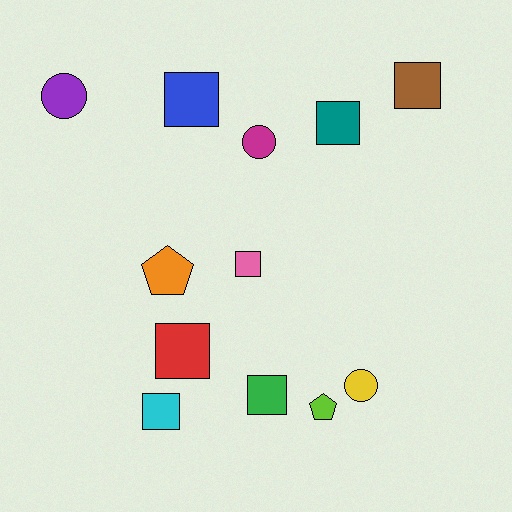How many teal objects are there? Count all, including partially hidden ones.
There is 1 teal object.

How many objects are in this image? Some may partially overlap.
There are 12 objects.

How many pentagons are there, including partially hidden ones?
There are 2 pentagons.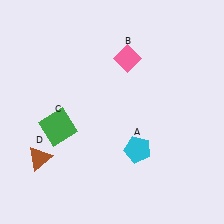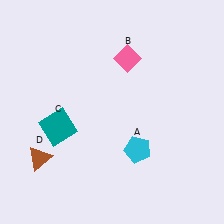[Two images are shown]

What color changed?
The square (C) changed from green in Image 1 to teal in Image 2.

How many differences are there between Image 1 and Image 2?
There is 1 difference between the two images.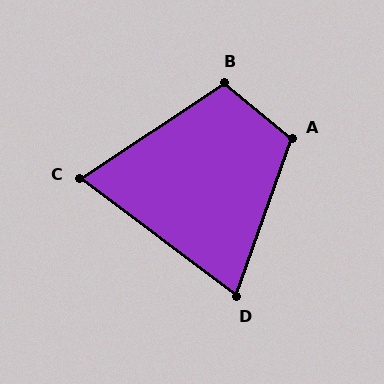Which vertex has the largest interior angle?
A, at approximately 110 degrees.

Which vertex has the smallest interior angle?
C, at approximately 70 degrees.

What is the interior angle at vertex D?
Approximately 72 degrees (acute).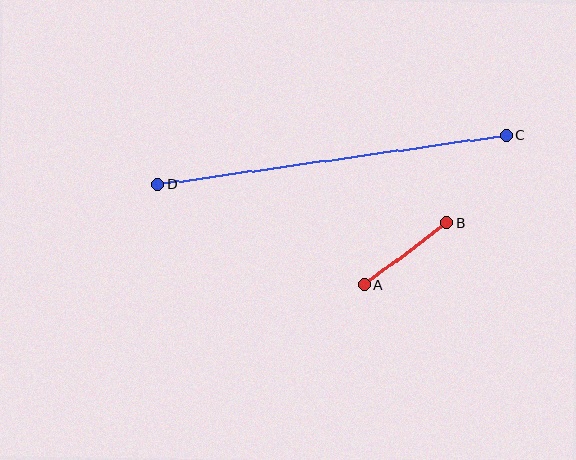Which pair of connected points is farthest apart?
Points C and D are farthest apart.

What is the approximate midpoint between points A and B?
The midpoint is at approximately (406, 254) pixels.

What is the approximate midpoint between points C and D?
The midpoint is at approximately (332, 160) pixels.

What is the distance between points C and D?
The distance is approximately 352 pixels.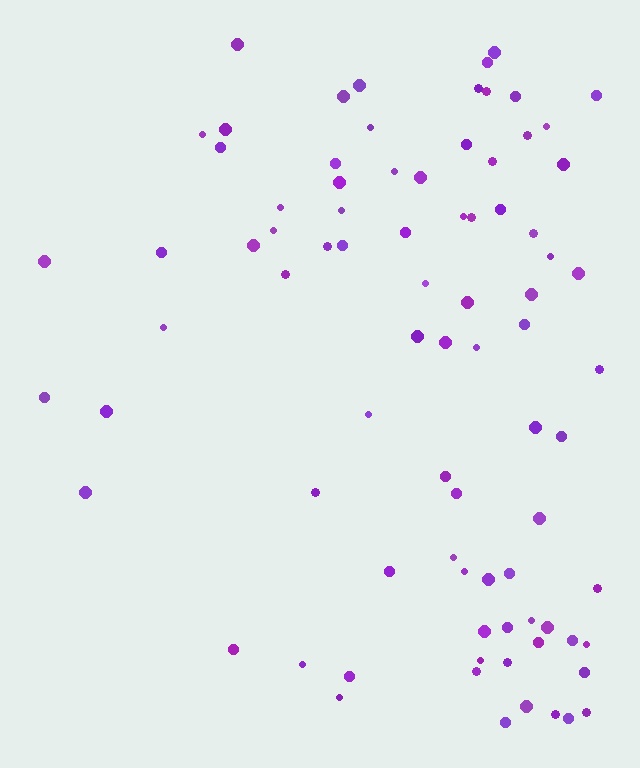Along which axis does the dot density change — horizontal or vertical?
Horizontal.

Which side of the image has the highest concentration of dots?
The right.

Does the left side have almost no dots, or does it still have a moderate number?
Still a moderate number, just noticeably fewer than the right.